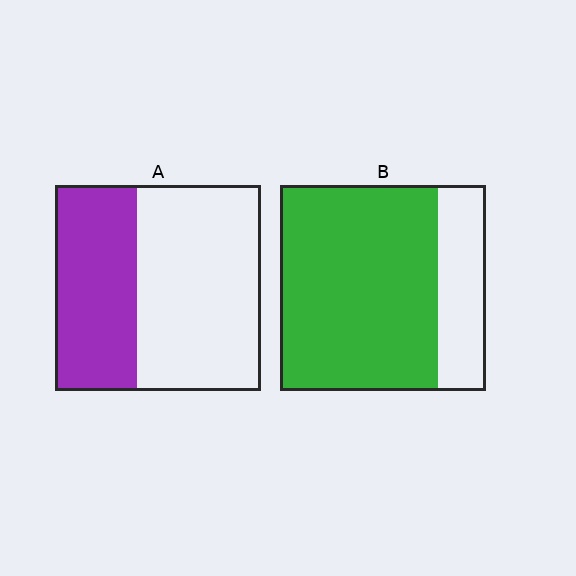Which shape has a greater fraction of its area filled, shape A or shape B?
Shape B.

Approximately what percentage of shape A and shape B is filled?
A is approximately 40% and B is approximately 75%.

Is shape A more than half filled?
No.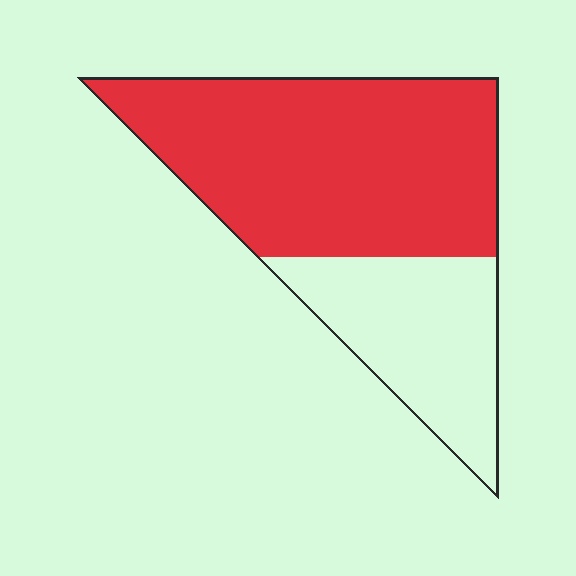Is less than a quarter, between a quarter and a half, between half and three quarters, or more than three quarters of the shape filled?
Between half and three quarters.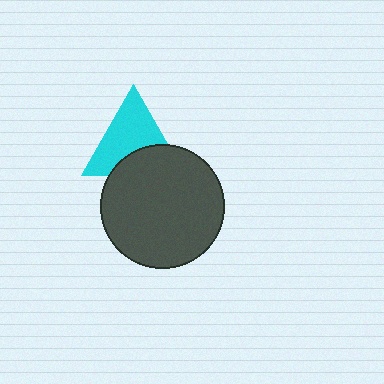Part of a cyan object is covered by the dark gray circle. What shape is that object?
It is a triangle.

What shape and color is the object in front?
The object in front is a dark gray circle.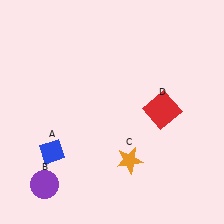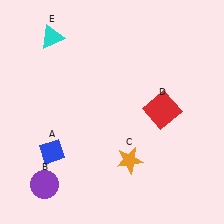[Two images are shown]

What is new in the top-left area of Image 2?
A cyan triangle (E) was added in the top-left area of Image 2.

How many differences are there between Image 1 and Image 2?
There is 1 difference between the two images.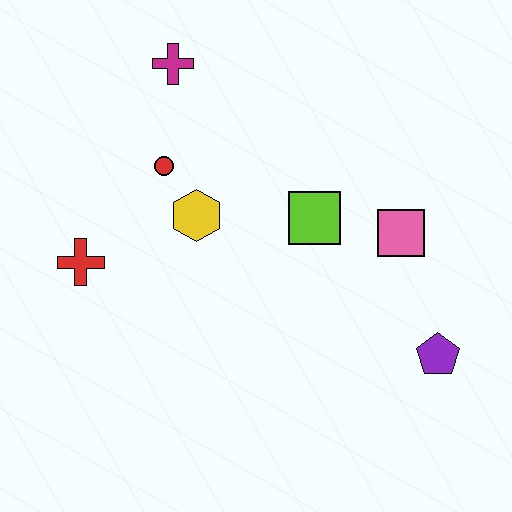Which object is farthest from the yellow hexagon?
The purple pentagon is farthest from the yellow hexagon.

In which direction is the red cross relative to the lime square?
The red cross is to the left of the lime square.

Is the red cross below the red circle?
Yes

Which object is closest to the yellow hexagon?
The red circle is closest to the yellow hexagon.